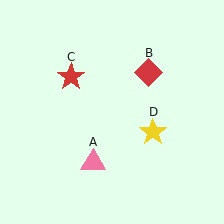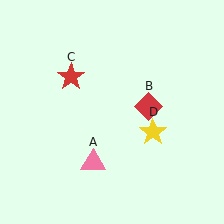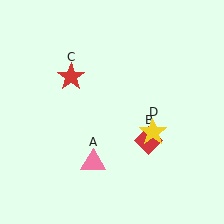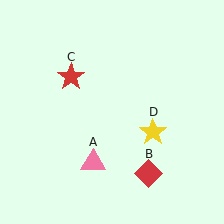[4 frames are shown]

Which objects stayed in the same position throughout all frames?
Pink triangle (object A) and red star (object C) and yellow star (object D) remained stationary.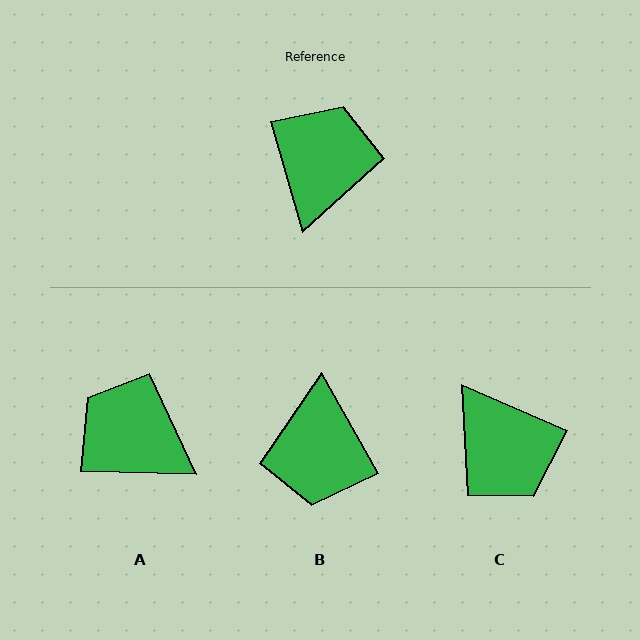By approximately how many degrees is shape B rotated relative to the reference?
Approximately 166 degrees clockwise.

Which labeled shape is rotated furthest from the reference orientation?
B, about 166 degrees away.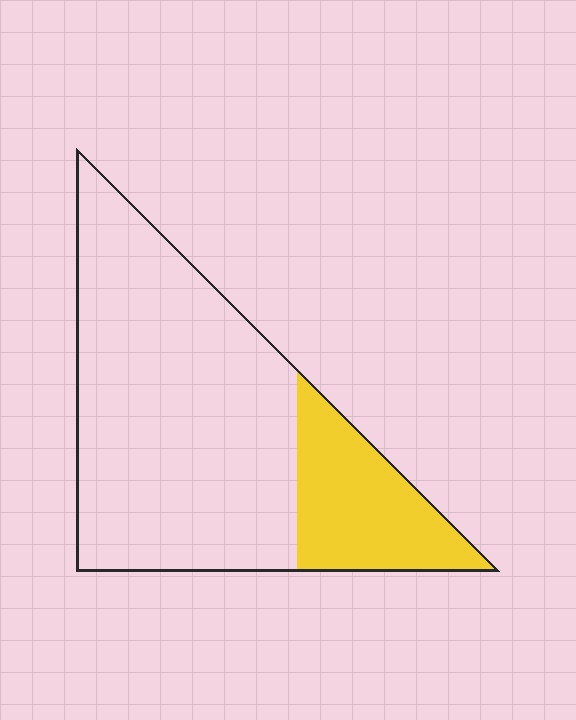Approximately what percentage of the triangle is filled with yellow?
Approximately 25%.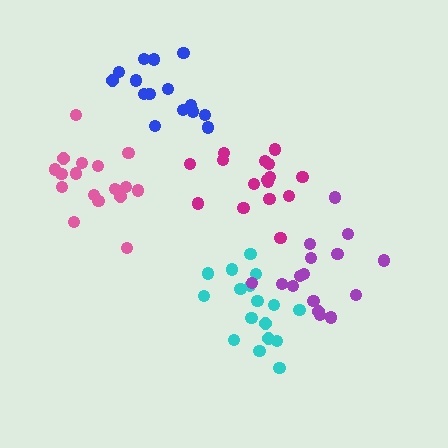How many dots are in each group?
Group 1: 17 dots, Group 2: 17 dots, Group 3: 15 dots, Group 4: 16 dots, Group 5: 16 dots (81 total).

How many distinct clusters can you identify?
There are 5 distinct clusters.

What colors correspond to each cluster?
The clusters are colored: cyan, pink, blue, magenta, purple.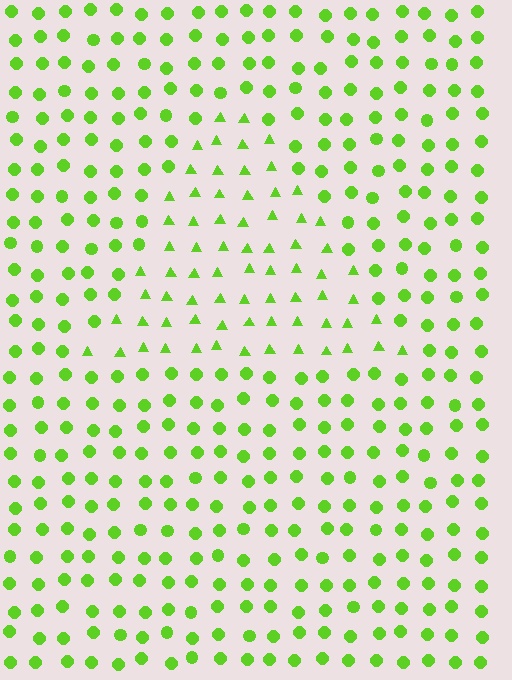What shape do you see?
I see a triangle.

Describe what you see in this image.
The image is filled with small lime elements arranged in a uniform grid. A triangle-shaped region contains triangles, while the surrounding area contains circles. The boundary is defined purely by the change in element shape.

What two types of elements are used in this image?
The image uses triangles inside the triangle region and circles outside it.